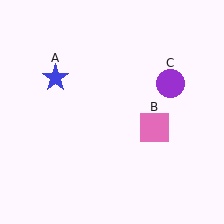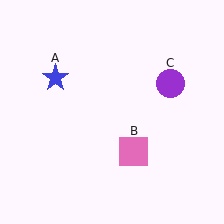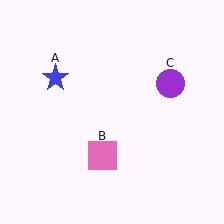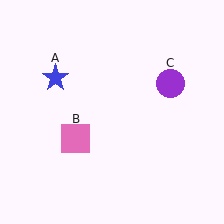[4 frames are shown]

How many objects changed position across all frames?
1 object changed position: pink square (object B).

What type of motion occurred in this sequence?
The pink square (object B) rotated clockwise around the center of the scene.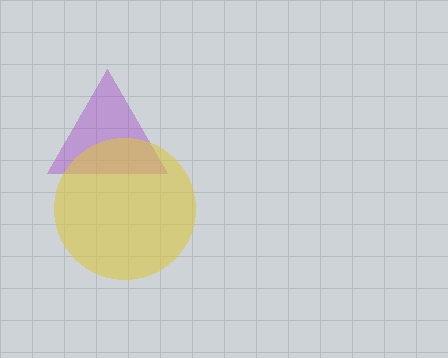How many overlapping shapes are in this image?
There are 2 overlapping shapes in the image.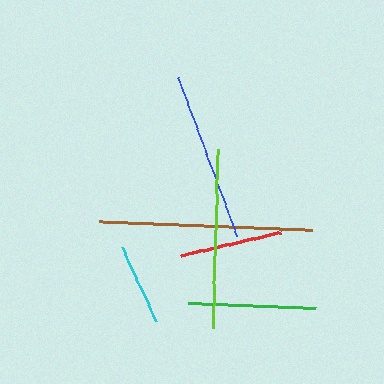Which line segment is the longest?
The brown line is the longest at approximately 213 pixels.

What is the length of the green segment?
The green segment is approximately 128 pixels long.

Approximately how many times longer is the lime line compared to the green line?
The lime line is approximately 1.4 times the length of the green line.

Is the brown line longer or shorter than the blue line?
The brown line is longer than the blue line.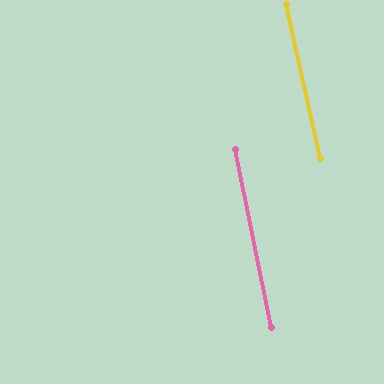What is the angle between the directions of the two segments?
Approximately 1 degree.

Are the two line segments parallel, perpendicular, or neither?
Parallel — their directions differ by only 0.9°.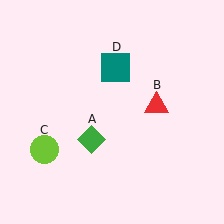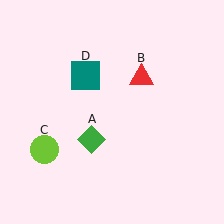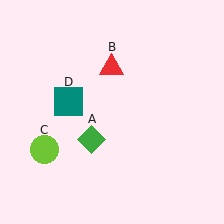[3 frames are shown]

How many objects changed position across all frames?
2 objects changed position: red triangle (object B), teal square (object D).